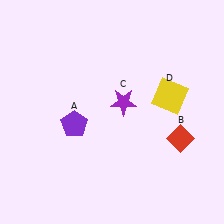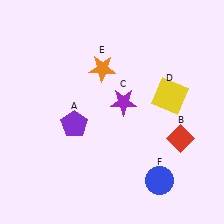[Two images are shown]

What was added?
An orange star (E), a blue circle (F) were added in Image 2.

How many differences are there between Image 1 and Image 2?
There are 2 differences between the two images.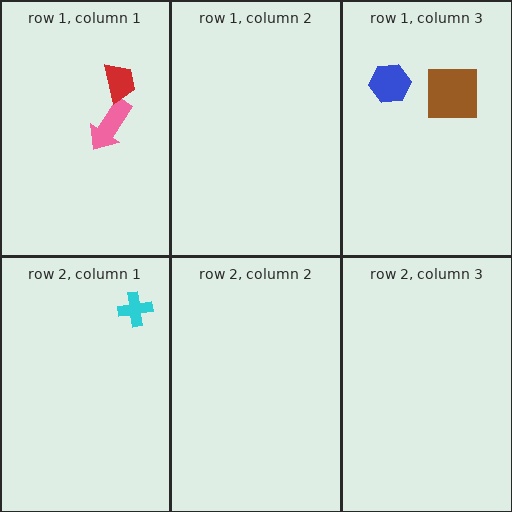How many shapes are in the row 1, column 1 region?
2.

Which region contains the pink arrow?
The row 1, column 1 region.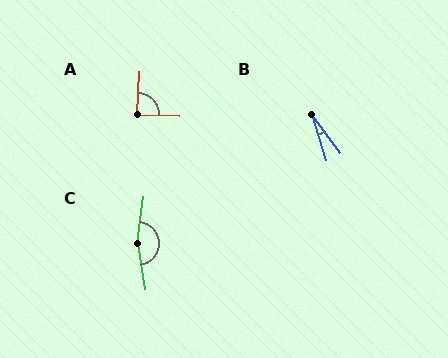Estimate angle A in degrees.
Approximately 87 degrees.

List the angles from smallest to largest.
B (20°), A (87°), C (163°).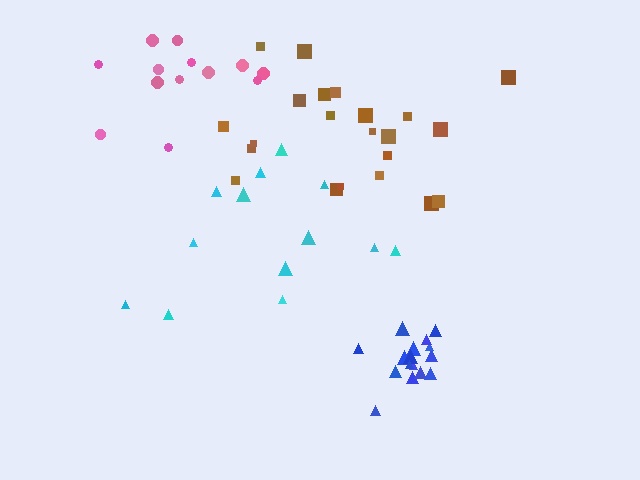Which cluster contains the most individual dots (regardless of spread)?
Brown (22).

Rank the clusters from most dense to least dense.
blue, brown, pink, cyan.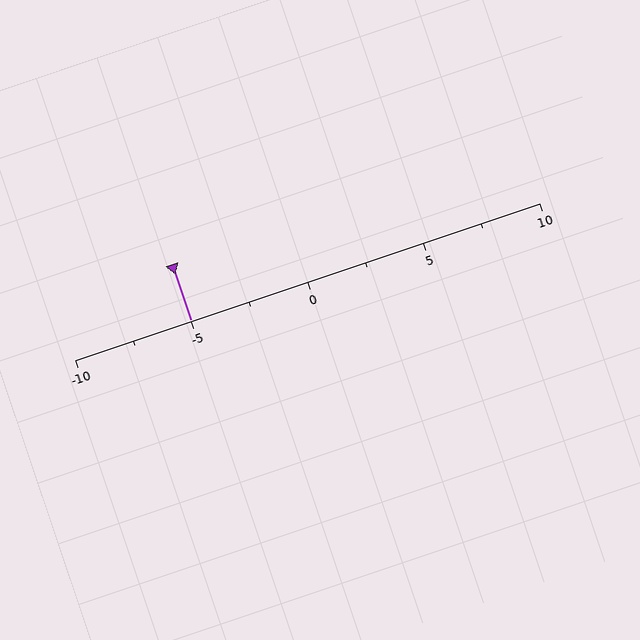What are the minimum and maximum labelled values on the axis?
The axis runs from -10 to 10.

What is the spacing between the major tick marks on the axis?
The major ticks are spaced 5 apart.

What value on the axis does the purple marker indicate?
The marker indicates approximately -5.